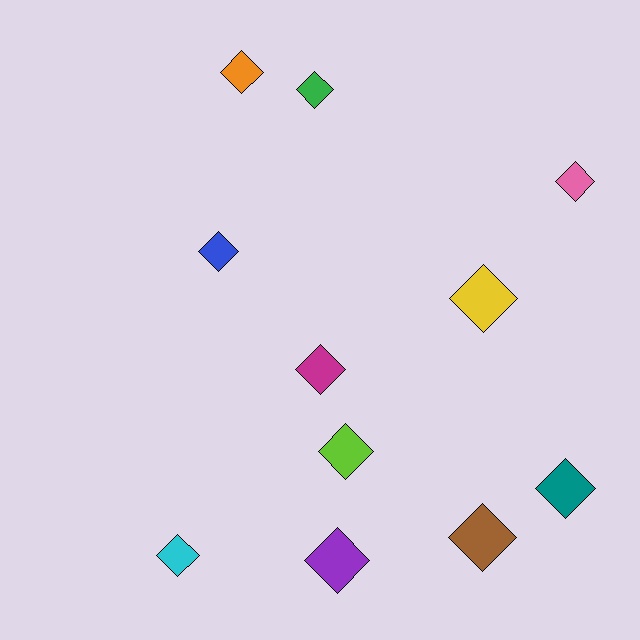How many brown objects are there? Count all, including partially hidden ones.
There is 1 brown object.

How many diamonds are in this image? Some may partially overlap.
There are 11 diamonds.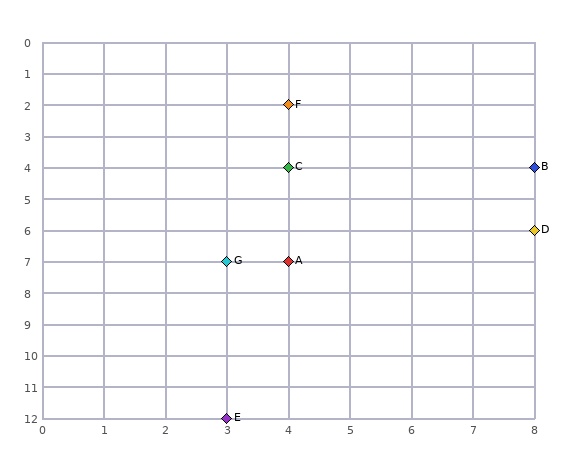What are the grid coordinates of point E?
Point E is at grid coordinates (3, 12).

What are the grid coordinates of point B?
Point B is at grid coordinates (8, 4).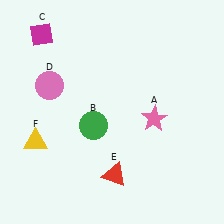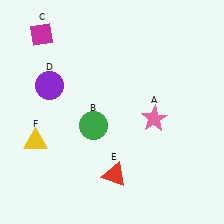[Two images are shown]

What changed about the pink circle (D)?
In Image 1, D is pink. In Image 2, it changed to purple.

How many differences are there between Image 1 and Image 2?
There is 1 difference between the two images.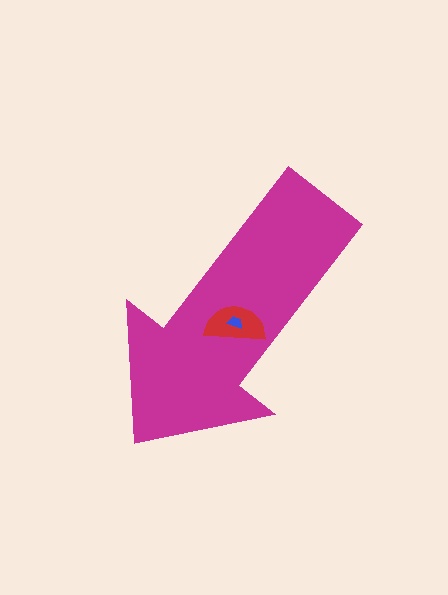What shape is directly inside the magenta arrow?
The red semicircle.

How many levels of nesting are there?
3.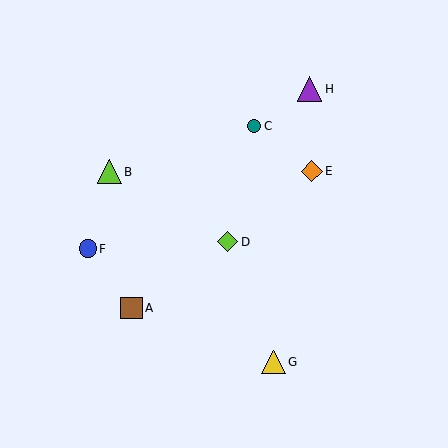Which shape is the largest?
The lime triangle (labeled B) is the largest.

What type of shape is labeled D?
Shape D is a lime diamond.